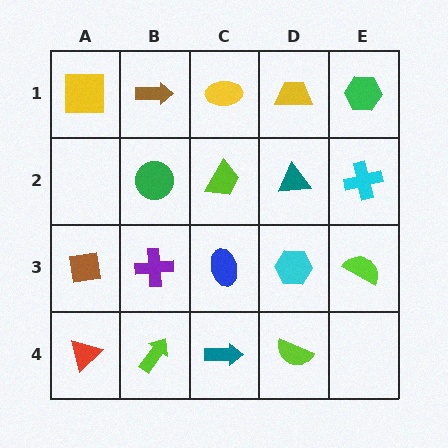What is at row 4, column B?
A lime arrow.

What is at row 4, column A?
A red triangle.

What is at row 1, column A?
A yellow square.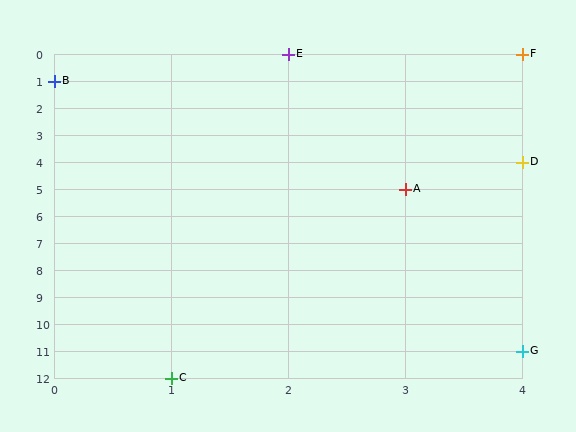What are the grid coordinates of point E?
Point E is at grid coordinates (2, 0).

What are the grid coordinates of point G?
Point G is at grid coordinates (4, 11).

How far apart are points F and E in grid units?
Points F and E are 2 columns apart.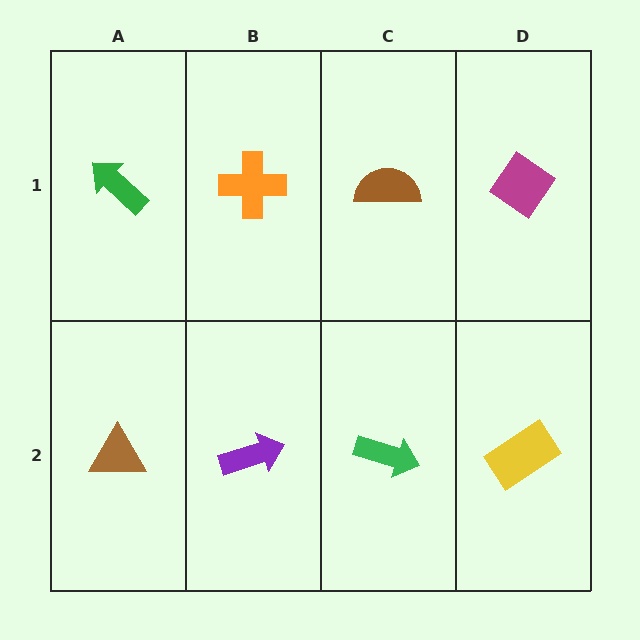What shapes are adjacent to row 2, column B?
An orange cross (row 1, column B), a brown triangle (row 2, column A), a green arrow (row 2, column C).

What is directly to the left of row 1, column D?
A brown semicircle.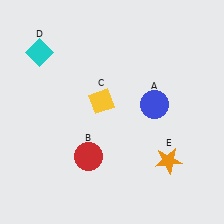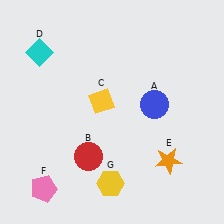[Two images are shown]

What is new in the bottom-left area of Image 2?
A yellow hexagon (G) was added in the bottom-left area of Image 2.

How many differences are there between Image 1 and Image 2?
There are 2 differences between the two images.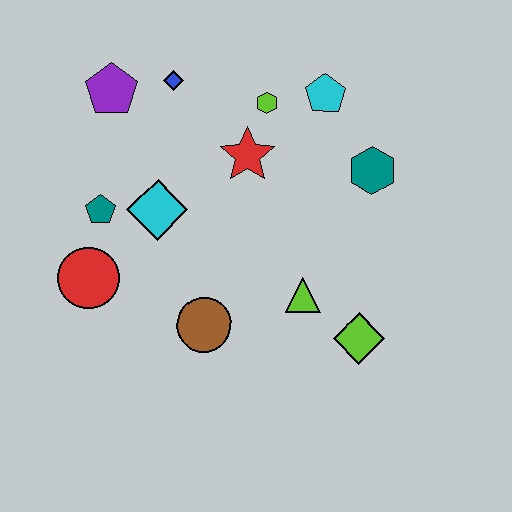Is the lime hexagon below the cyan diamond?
No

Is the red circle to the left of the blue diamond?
Yes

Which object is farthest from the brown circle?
The cyan pentagon is farthest from the brown circle.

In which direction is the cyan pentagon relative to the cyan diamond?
The cyan pentagon is to the right of the cyan diamond.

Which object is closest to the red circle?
The teal pentagon is closest to the red circle.